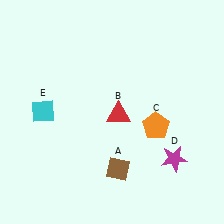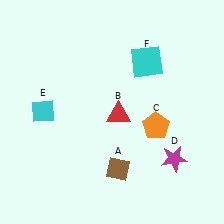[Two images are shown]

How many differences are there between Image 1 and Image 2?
There is 1 difference between the two images.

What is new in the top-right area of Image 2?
A cyan square (F) was added in the top-right area of Image 2.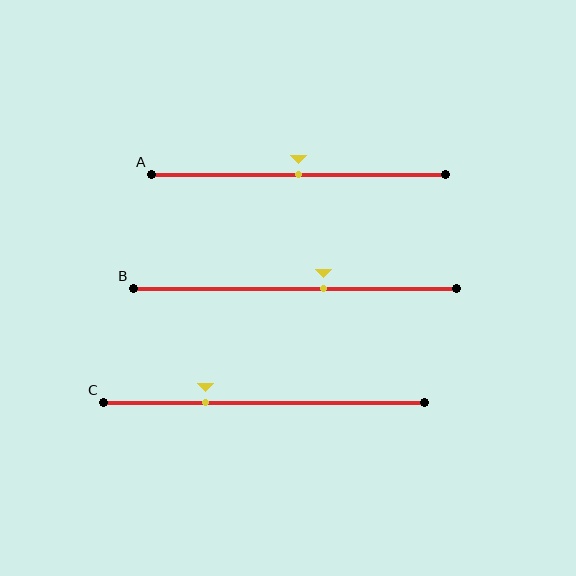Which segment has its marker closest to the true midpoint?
Segment A has its marker closest to the true midpoint.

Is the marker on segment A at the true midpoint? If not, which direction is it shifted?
Yes, the marker on segment A is at the true midpoint.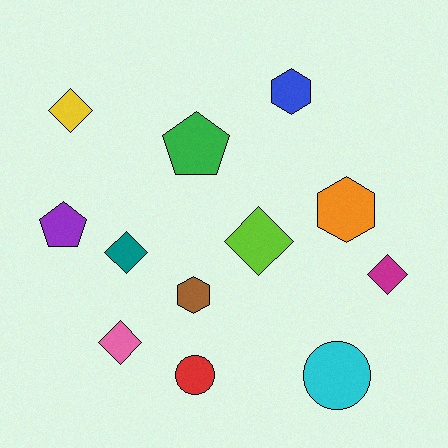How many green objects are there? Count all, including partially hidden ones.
There is 1 green object.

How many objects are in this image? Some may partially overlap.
There are 12 objects.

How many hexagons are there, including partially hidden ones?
There are 3 hexagons.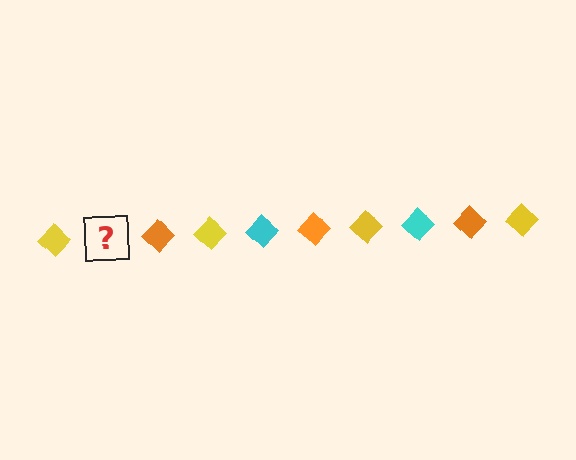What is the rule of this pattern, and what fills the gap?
The rule is that the pattern cycles through yellow, cyan, orange diamonds. The gap should be filled with a cyan diamond.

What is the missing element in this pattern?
The missing element is a cyan diamond.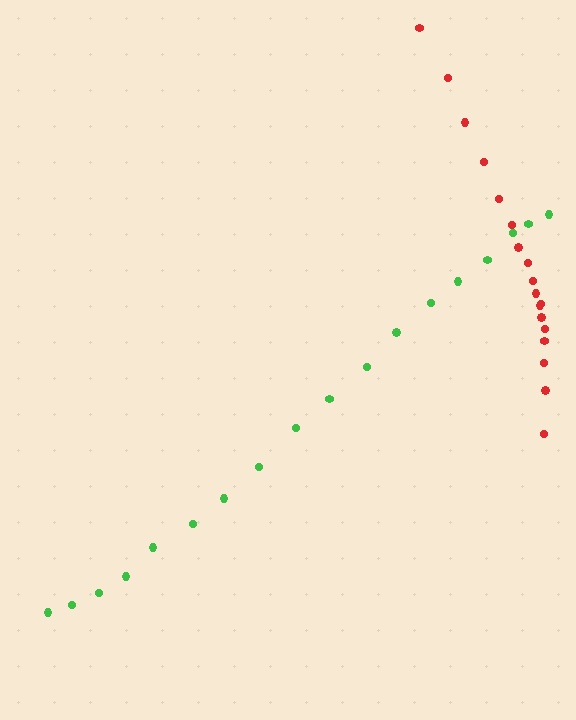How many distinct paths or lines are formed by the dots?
There are 2 distinct paths.